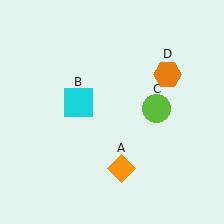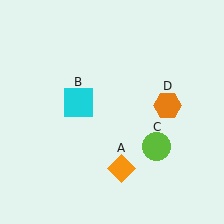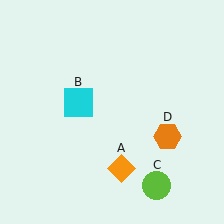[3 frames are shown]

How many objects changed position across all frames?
2 objects changed position: lime circle (object C), orange hexagon (object D).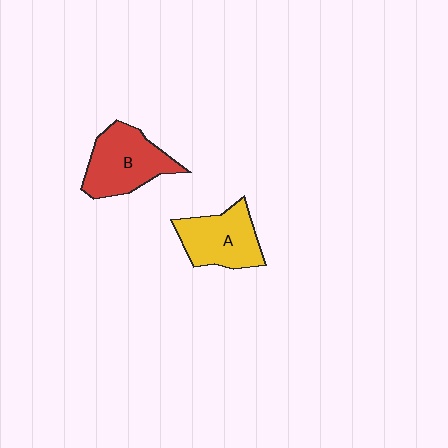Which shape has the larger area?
Shape B (red).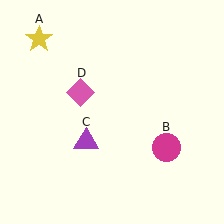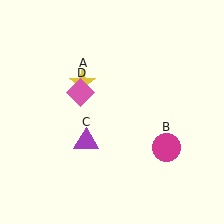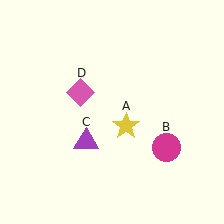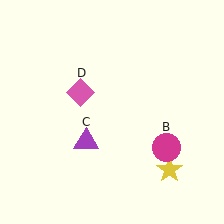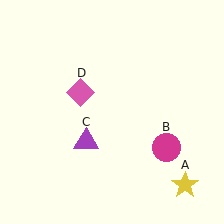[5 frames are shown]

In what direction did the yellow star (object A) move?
The yellow star (object A) moved down and to the right.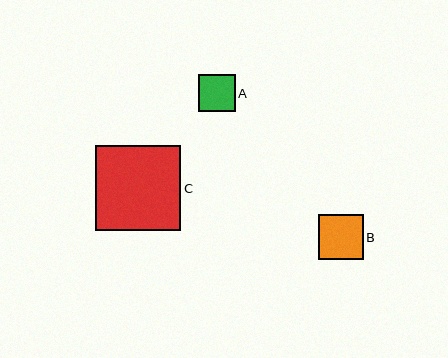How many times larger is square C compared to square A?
Square C is approximately 2.3 times the size of square A.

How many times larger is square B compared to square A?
Square B is approximately 1.2 times the size of square A.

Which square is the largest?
Square C is the largest with a size of approximately 85 pixels.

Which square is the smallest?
Square A is the smallest with a size of approximately 37 pixels.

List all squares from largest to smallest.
From largest to smallest: C, B, A.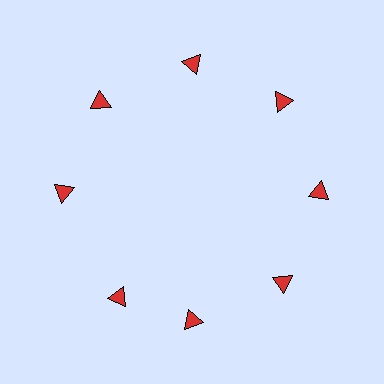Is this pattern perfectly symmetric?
No. The 8 red triangles are arranged in a ring, but one element near the 8 o'clock position is rotated out of alignment along the ring, breaking the 8-fold rotational symmetry.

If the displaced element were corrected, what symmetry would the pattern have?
It would have 8-fold rotational symmetry — the pattern would map onto itself every 45 degrees.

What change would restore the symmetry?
The symmetry would be restored by rotating it back into even spacing with its neighbors so that all 8 triangles sit at equal angles and equal distance from the center.